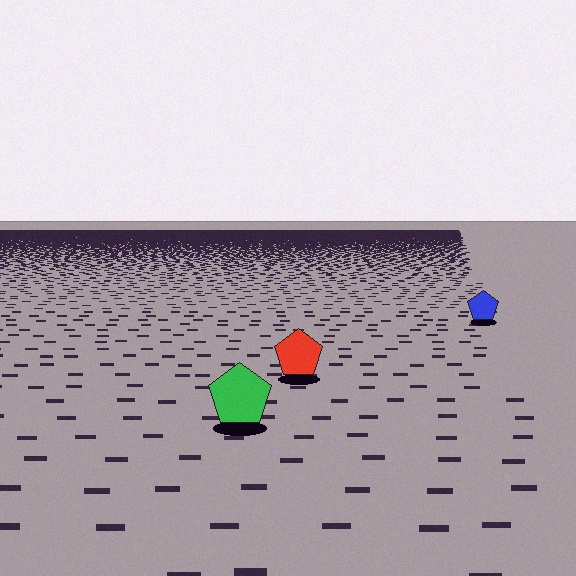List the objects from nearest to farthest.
From nearest to farthest: the green pentagon, the red pentagon, the blue pentagon.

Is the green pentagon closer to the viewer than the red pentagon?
Yes. The green pentagon is closer — you can tell from the texture gradient: the ground texture is coarser near it.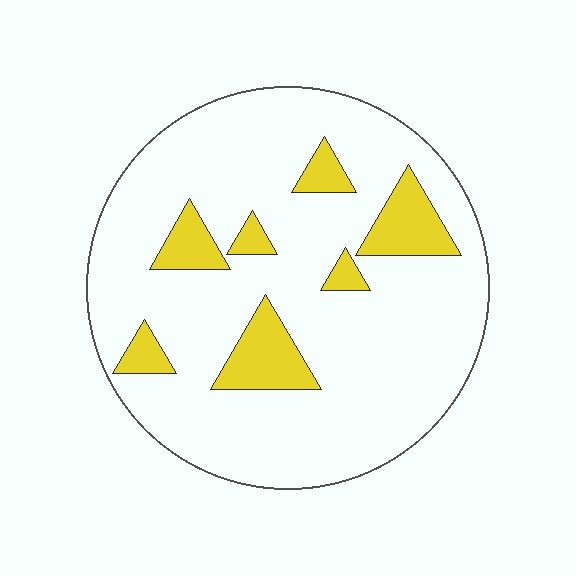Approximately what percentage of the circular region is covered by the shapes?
Approximately 15%.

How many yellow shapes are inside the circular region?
7.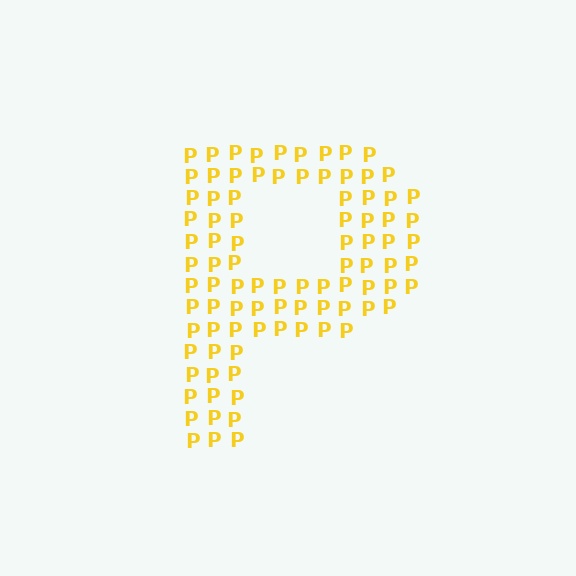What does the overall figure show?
The overall figure shows the letter P.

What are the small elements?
The small elements are letter P's.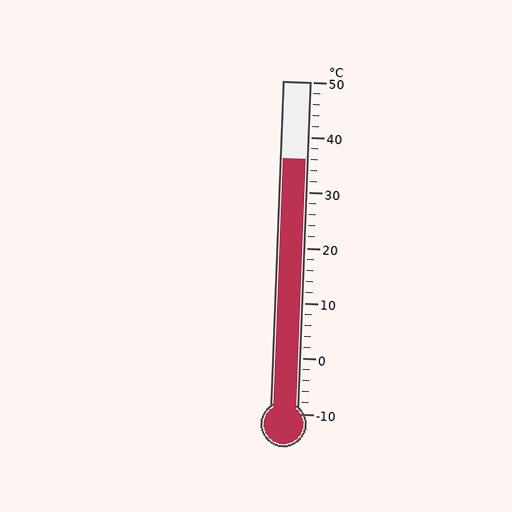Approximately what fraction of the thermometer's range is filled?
The thermometer is filled to approximately 75% of its range.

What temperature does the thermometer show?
The thermometer shows approximately 36°C.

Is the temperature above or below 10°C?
The temperature is above 10°C.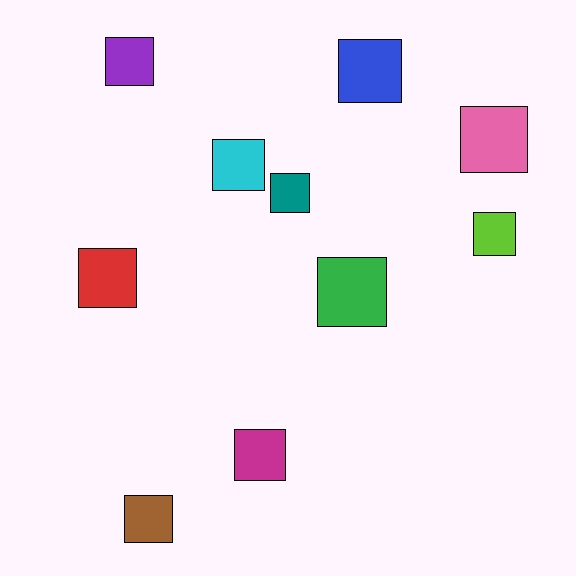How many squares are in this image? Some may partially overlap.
There are 10 squares.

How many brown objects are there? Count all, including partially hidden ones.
There is 1 brown object.